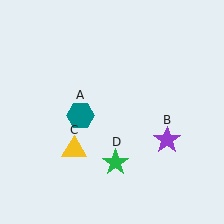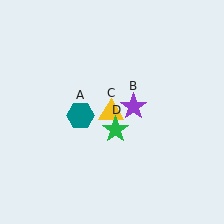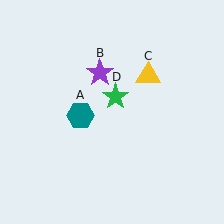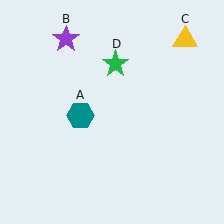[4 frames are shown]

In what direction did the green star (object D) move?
The green star (object D) moved up.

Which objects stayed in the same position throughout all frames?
Teal hexagon (object A) remained stationary.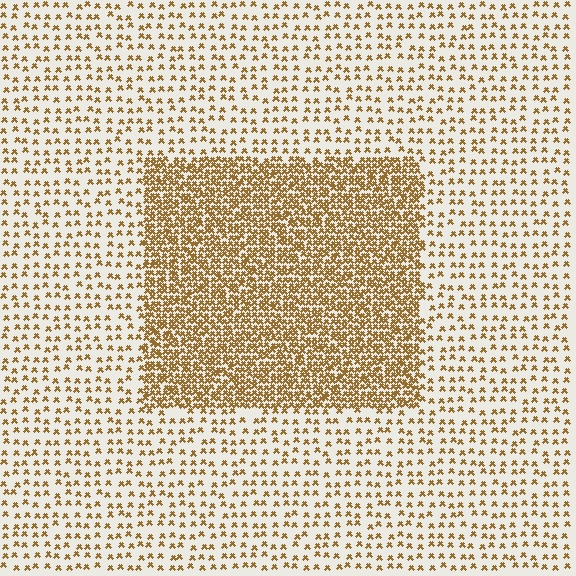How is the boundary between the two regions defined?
The boundary is defined by a change in element density (approximately 3.0x ratio). All elements are the same color, size, and shape.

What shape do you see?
I see a rectangle.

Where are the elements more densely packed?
The elements are more densely packed inside the rectangle boundary.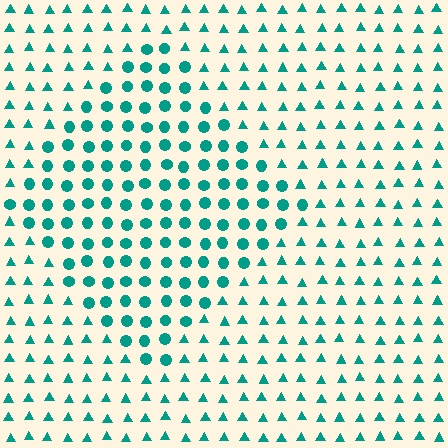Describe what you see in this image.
The image is filled with small teal elements arranged in a uniform grid. A diamond-shaped region contains circles, while the surrounding area contains triangles. The boundary is defined purely by the change in element shape.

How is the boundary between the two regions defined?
The boundary is defined by a change in element shape: circles inside vs. triangles outside. All elements share the same color and spacing.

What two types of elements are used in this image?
The image uses circles inside the diamond region and triangles outside it.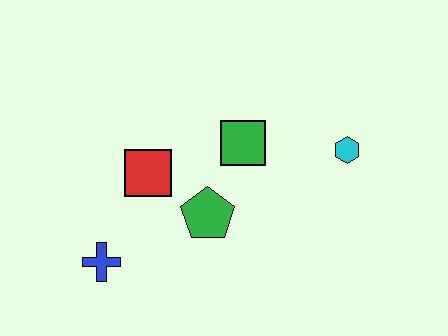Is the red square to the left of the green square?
Yes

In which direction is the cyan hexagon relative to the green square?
The cyan hexagon is to the right of the green square.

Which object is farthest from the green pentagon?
The cyan hexagon is farthest from the green pentagon.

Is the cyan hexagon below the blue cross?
No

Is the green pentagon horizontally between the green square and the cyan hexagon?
No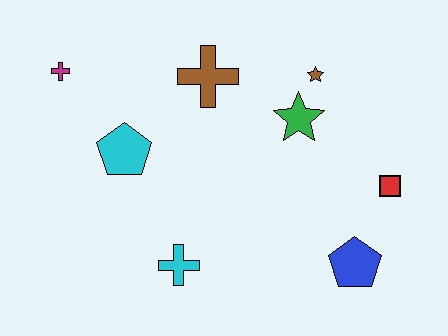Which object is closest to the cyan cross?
The cyan pentagon is closest to the cyan cross.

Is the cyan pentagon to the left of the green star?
Yes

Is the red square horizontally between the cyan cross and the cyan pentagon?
No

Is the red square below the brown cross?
Yes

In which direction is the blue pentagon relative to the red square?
The blue pentagon is below the red square.